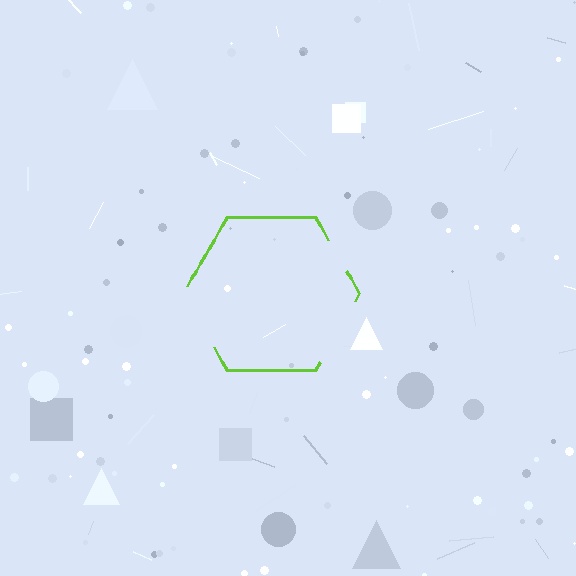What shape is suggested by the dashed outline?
The dashed outline suggests a hexagon.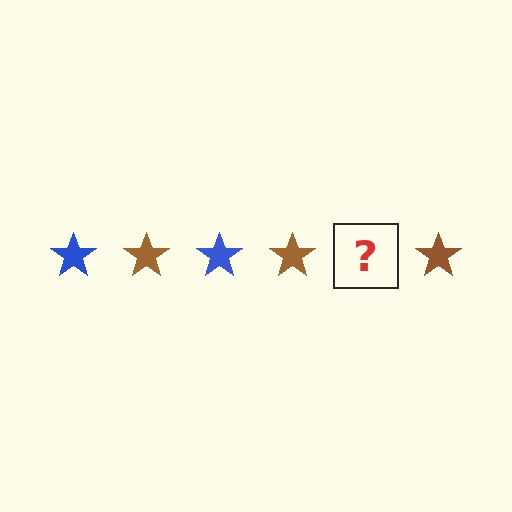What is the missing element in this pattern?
The missing element is a blue star.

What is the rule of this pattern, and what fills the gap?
The rule is that the pattern cycles through blue, brown stars. The gap should be filled with a blue star.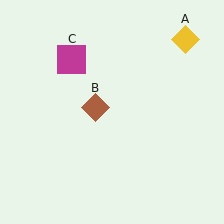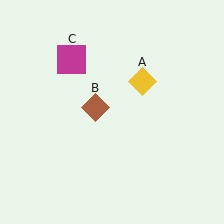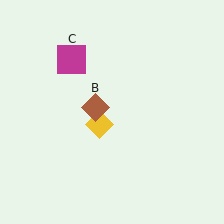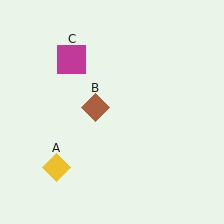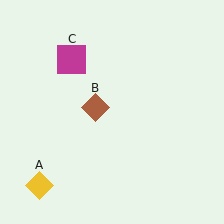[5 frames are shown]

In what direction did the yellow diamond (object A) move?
The yellow diamond (object A) moved down and to the left.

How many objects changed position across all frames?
1 object changed position: yellow diamond (object A).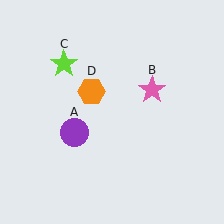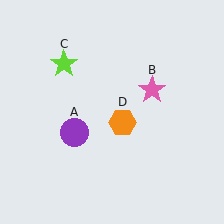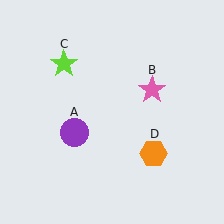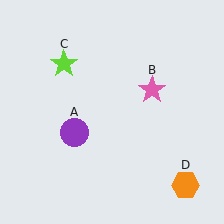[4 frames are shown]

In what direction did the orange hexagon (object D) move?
The orange hexagon (object D) moved down and to the right.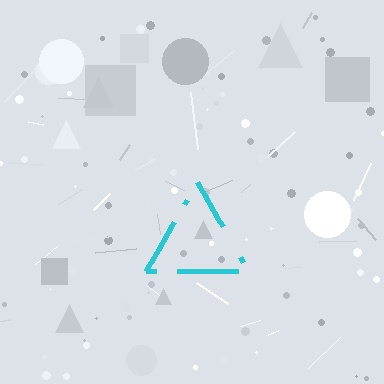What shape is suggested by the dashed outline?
The dashed outline suggests a triangle.